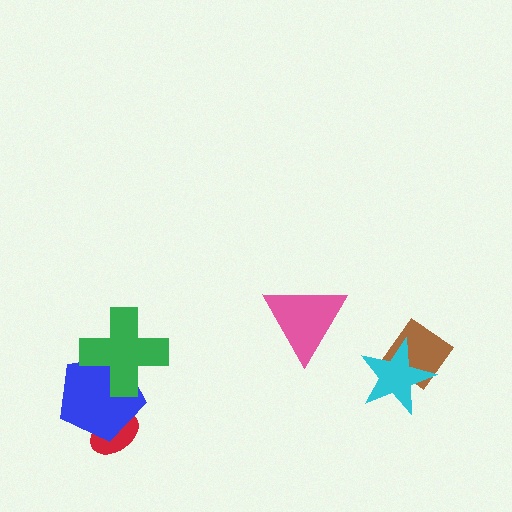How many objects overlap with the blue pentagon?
2 objects overlap with the blue pentagon.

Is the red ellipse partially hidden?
Yes, it is partially covered by another shape.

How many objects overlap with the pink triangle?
0 objects overlap with the pink triangle.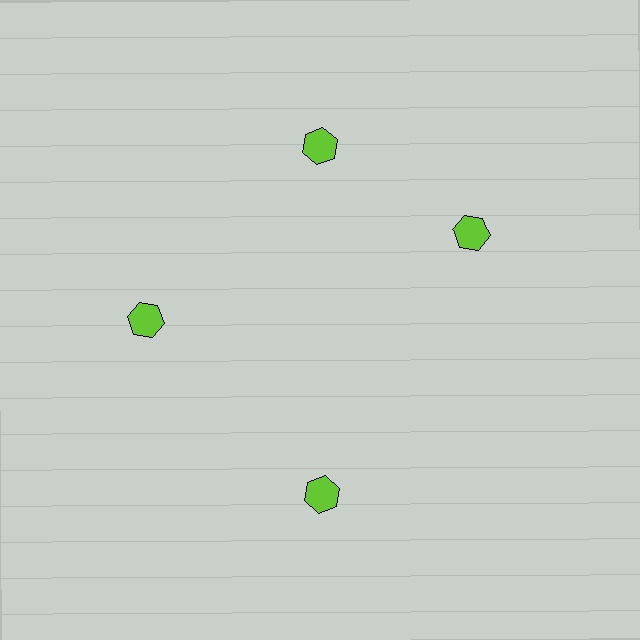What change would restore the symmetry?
The symmetry would be restored by rotating it back into even spacing with its neighbors so that all 4 hexagons sit at equal angles and equal distance from the center.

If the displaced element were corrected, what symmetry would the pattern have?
It would have 4-fold rotational symmetry — the pattern would map onto itself every 90 degrees.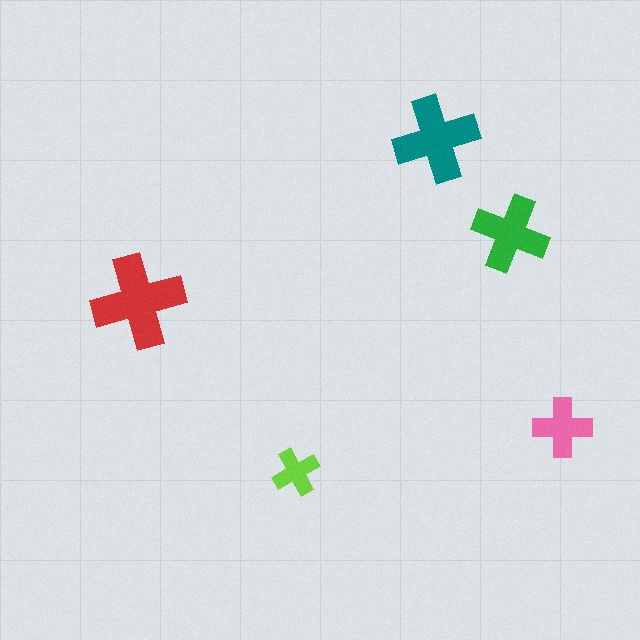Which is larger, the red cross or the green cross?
The red one.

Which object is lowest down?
The lime cross is bottommost.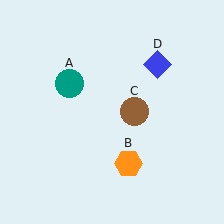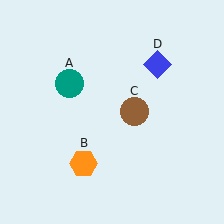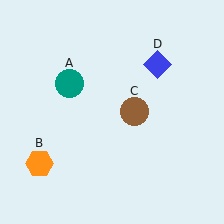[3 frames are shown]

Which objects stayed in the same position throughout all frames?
Teal circle (object A) and brown circle (object C) and blue diamond (object D) remained stationary.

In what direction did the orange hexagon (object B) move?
The orange hexagon (object B) moved left.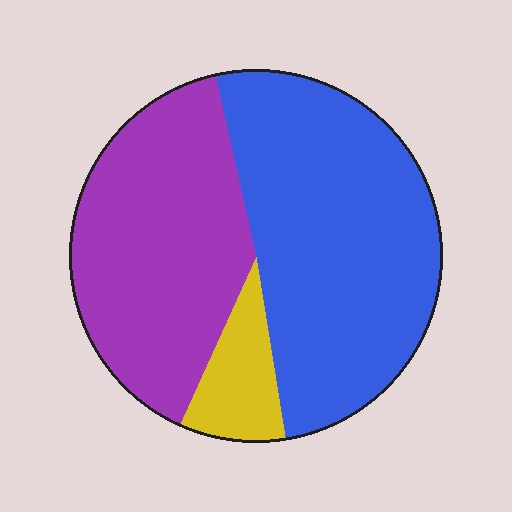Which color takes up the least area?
Yellow, at roughly 10%.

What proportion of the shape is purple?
Purple covers about 40% of the shape.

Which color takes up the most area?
Blue, at roughly 50%.